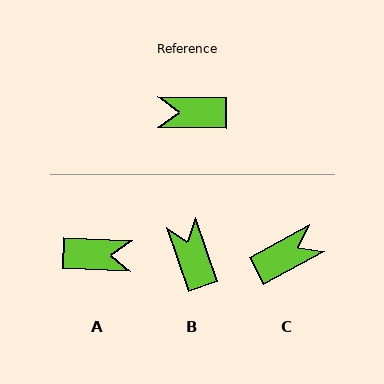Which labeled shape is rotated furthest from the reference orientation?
A, about 178 degrees away.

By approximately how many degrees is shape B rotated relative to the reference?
Approximately 70 degrees clockwise.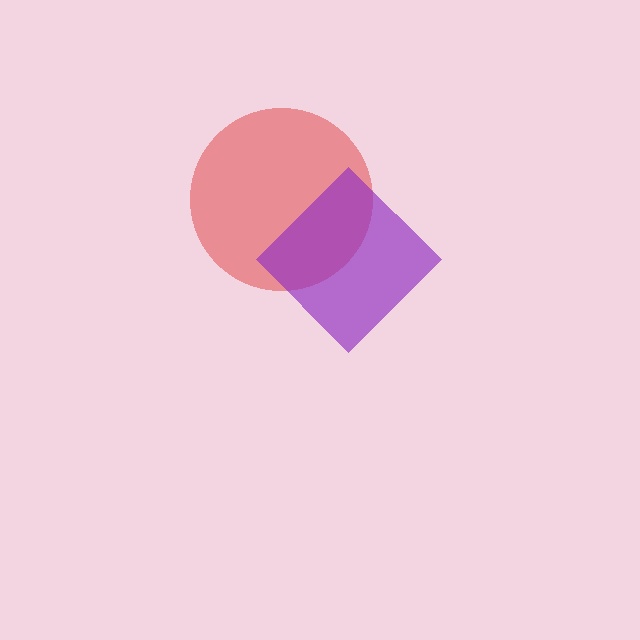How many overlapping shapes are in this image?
There are 2 overlapping shapes in the image.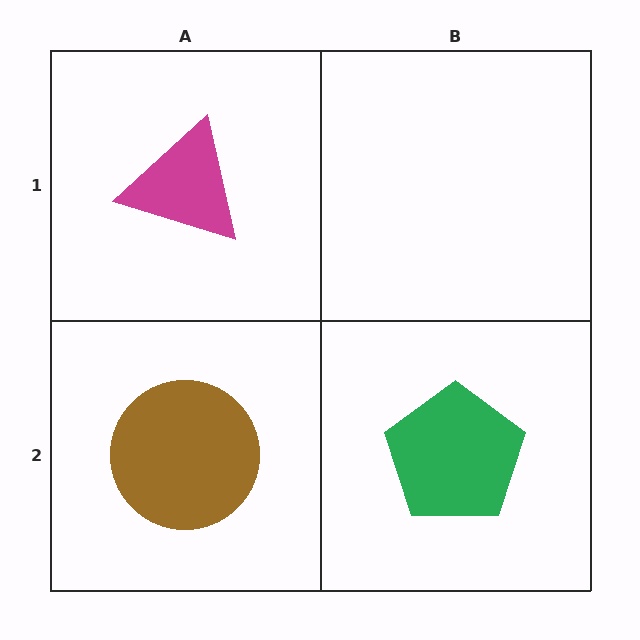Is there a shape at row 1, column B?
No, that cell is empty.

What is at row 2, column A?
A brown circle.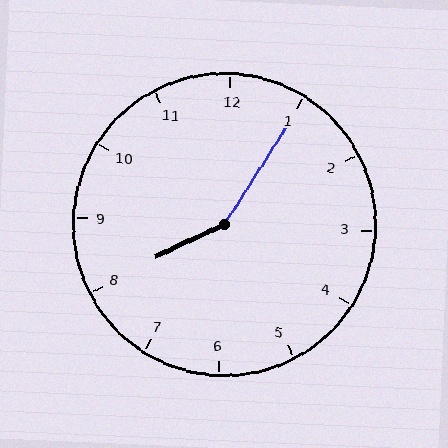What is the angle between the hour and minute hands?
Approximately 148 degrees.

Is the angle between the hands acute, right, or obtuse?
It is obtuse.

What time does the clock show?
8:05.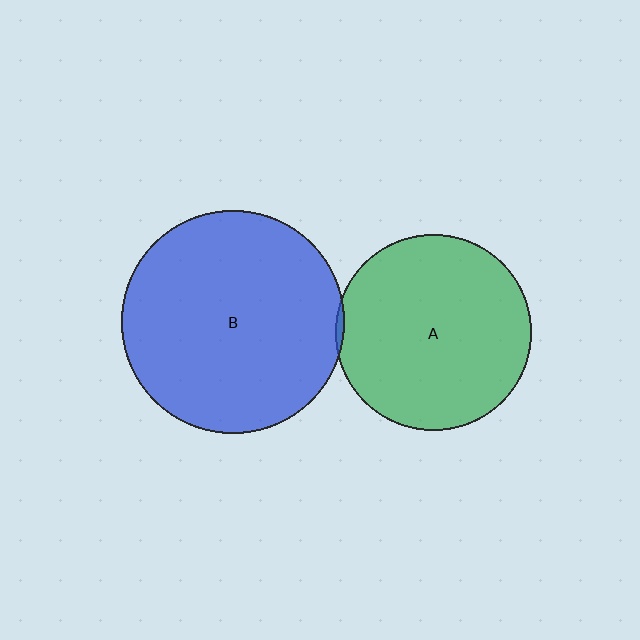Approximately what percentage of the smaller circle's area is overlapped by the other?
Approximately 5%.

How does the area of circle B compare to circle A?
Approximately 1.3 times.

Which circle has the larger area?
Circle B (blue).